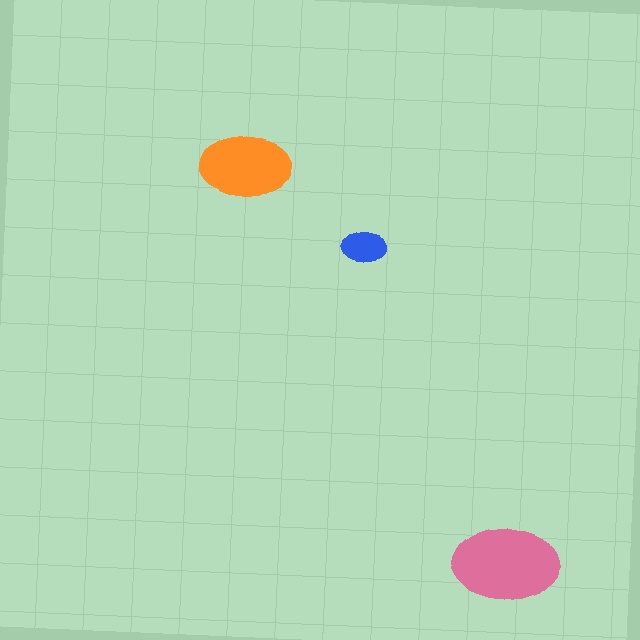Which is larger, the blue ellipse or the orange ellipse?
The orange one.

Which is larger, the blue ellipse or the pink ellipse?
The pink one.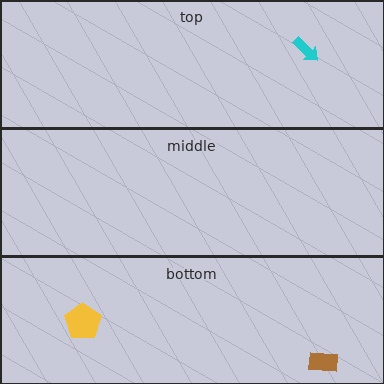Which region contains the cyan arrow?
The top region.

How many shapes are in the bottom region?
2.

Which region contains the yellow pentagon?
The bottom region.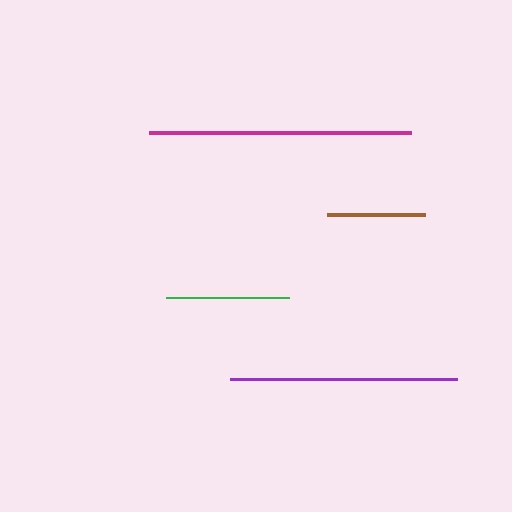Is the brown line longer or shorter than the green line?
The green line is longer than the brown line.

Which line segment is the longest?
The magenta line is the longest at approximately 262 pixels.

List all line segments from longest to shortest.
From longest to shortest: magenta, purple, green, brown.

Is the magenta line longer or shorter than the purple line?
The magenta line is longer than the purple line.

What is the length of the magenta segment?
The magenta segment is approximately 262 pixels long.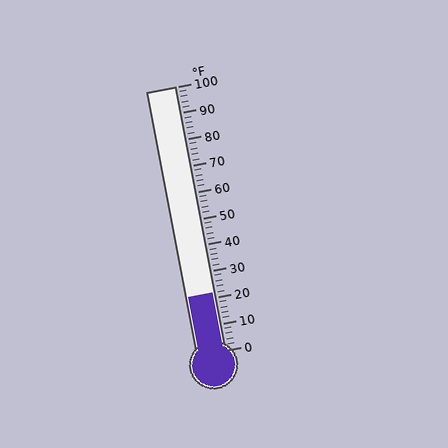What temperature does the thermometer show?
The thermometer shows approximately 22°F.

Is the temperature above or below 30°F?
The temperature is below 30°F.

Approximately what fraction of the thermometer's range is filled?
The thermometer is filled to approximately 20% of its range.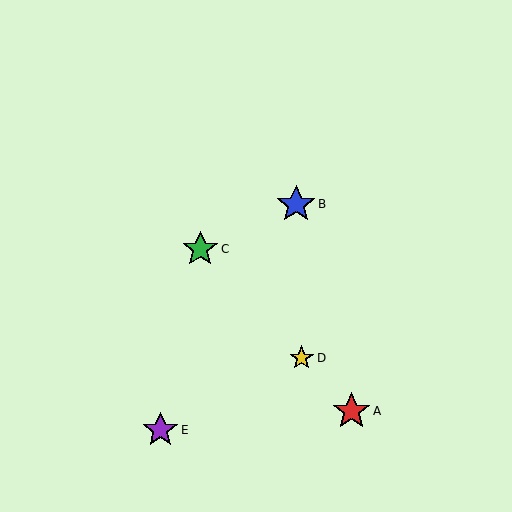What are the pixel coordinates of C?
Object C is at (200, 249).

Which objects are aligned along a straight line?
Objects A, C, D are aligned along a straight line.